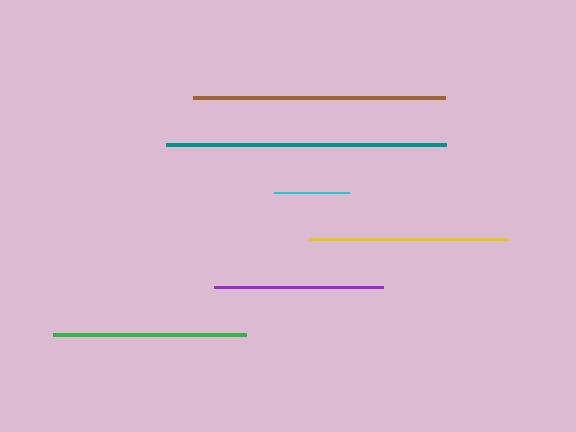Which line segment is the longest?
The teal line is the longest at approximately 280 pixels.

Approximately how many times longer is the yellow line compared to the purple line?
The yellow line is approximately 1.2 times the length of the purple line.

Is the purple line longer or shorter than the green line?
The green line is longer than the purple line.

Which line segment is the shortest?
The cyan line is the shortest at approximately 75 pixels.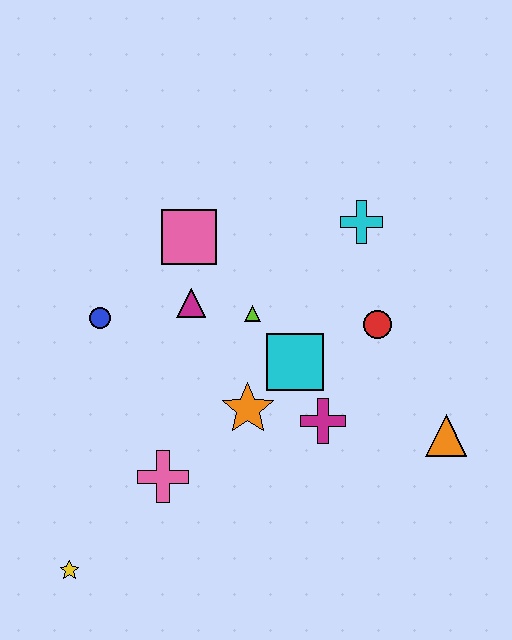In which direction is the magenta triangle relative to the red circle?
The magenta triangle is to the left of the red circle.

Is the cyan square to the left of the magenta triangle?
No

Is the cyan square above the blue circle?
No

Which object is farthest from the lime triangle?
The yellow star is farthest from the lime triangle.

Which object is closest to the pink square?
The magenta triangle is closest to the pink square.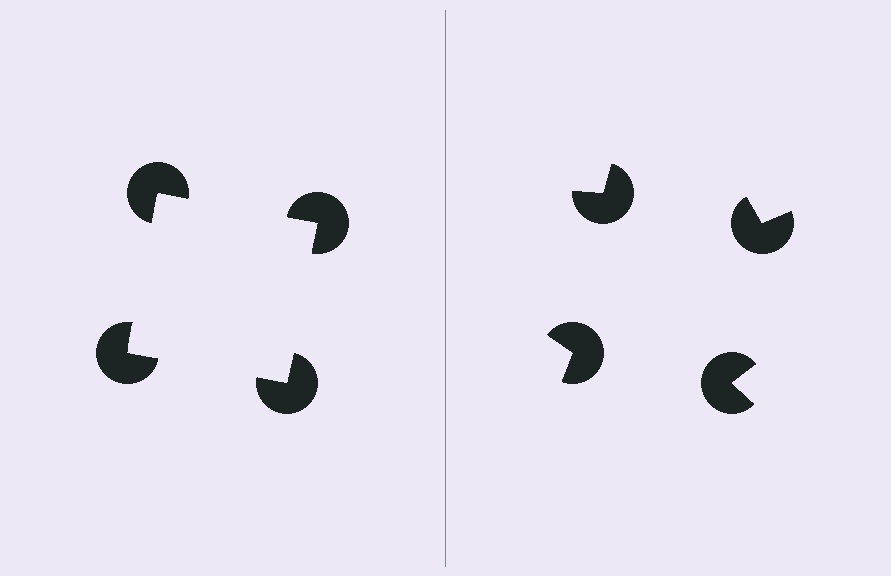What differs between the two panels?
The pac-man discs are positioned identically on both sides; only the wedge orientations differ. On the left they align to a square; on the right they are misaligned.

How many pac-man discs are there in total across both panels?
8 — 4 on each side.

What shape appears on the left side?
An illusory square.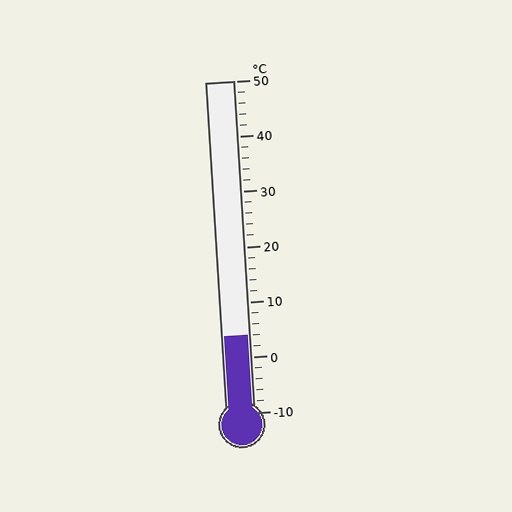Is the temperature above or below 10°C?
The temperature is below 10°C.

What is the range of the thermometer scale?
The thermometer scale ranges from -10°C to 50°C.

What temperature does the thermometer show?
The thermometer shows approximately 4°C.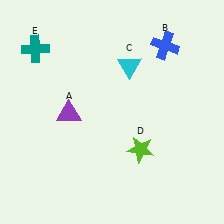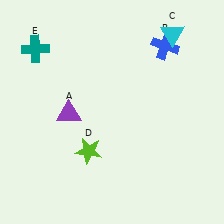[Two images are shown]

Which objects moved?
The objects that moved are: the cyan triangle (C), the lime star (D).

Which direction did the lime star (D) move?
The lime star (D) moved left.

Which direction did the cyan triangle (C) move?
The cyan triangle (C) moved right.